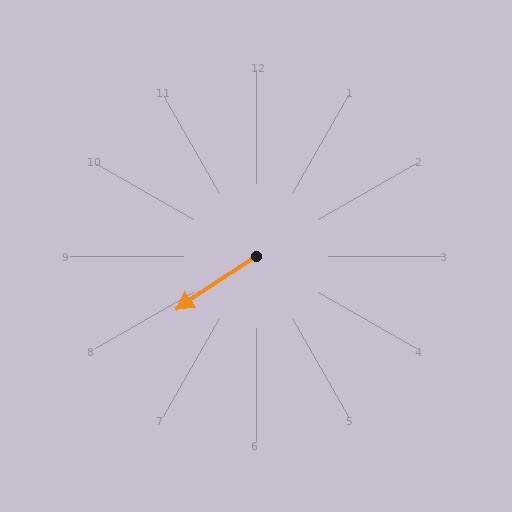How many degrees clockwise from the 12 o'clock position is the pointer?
Approximately 237 degrees.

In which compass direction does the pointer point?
Southwest.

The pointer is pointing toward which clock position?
Roughly 8 o'clock.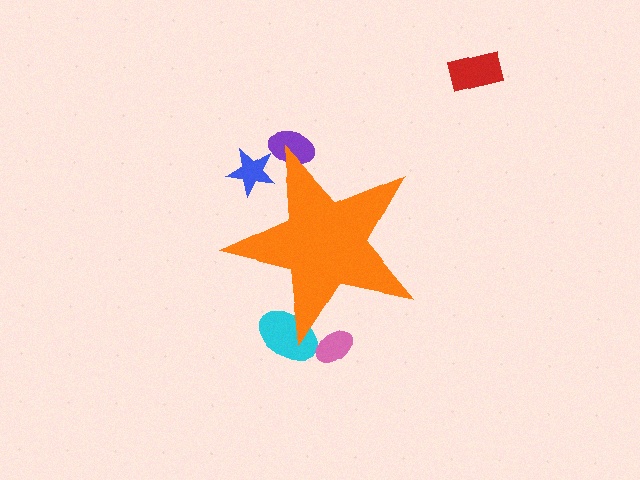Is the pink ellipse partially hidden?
Yes, the pink ellipse is partially hidden behind the orange star.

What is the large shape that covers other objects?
An orange star.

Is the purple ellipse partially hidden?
Yes, the purple ellipse is partially hidden behind the orange star.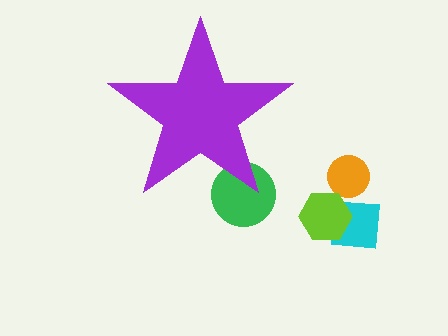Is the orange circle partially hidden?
No, the orange circle is fully visible.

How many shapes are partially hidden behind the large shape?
1 shape is partially hidden.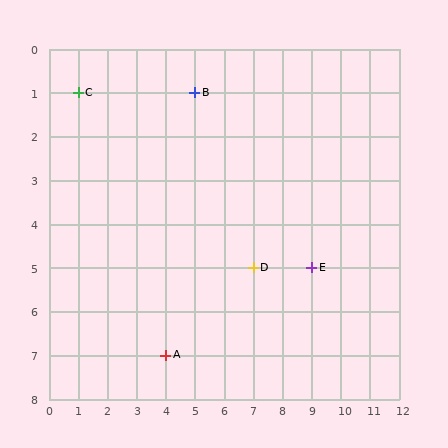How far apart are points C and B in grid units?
Points C and B are 4 columns apart.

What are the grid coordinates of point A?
Point A is at grid coordinates (4, 7).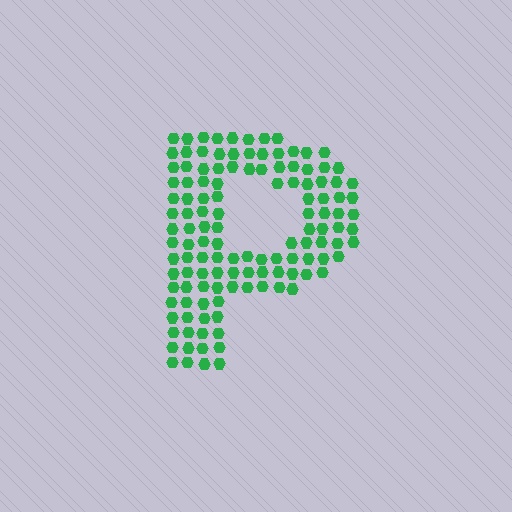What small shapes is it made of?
It is made of small hexagons.